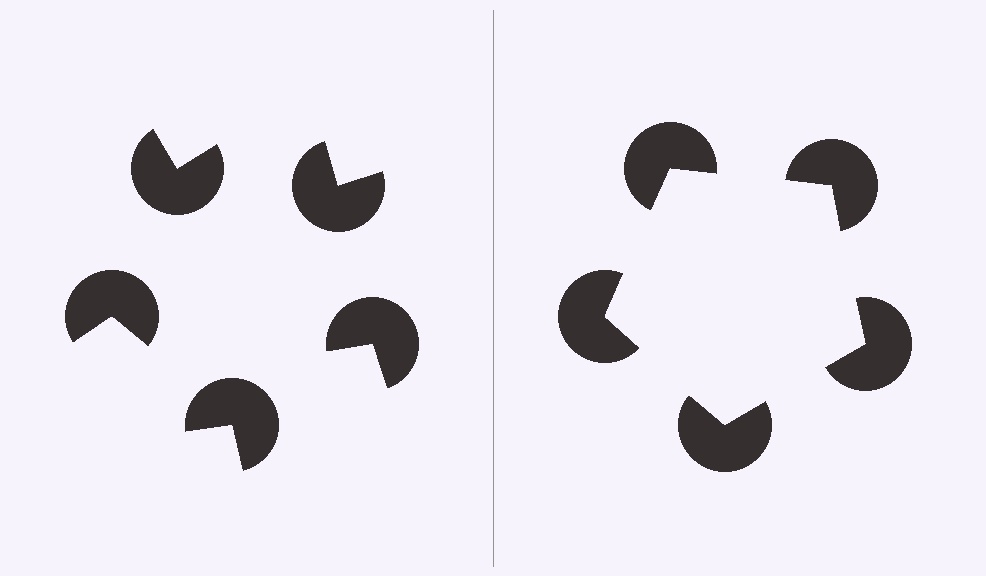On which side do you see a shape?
An illusory pentagon appears on the right side. On the left side the wedge cuts are rotated, so no coherent shape forms.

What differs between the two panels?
The pac-man discs are positioned identically on both sides; only the wedge orientations differ. On the right they align to a pentagon; on the left they are misaligned.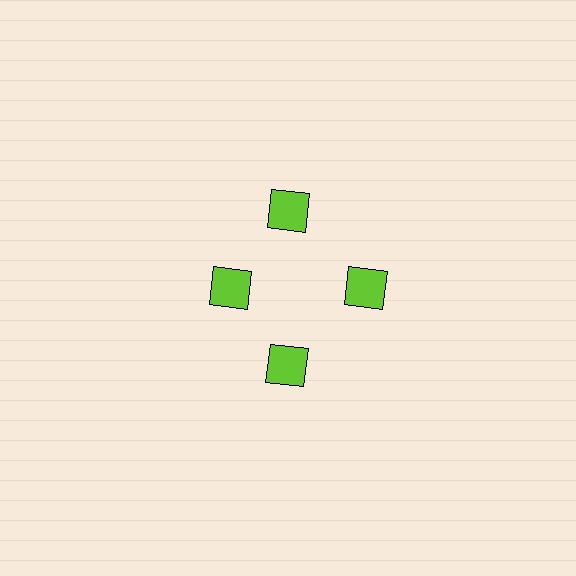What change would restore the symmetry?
The symmetry would be restored by moving it outward, back onto the ring so that all 4 squares sit at equal angles and equal distance from the center.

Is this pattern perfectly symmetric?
No. The 4 lime squares are arranged in a ring, but one element near the 9 o'clock position is pulled inward toward the center, breaking the 4-fold rotational symmetry.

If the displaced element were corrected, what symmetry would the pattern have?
It would have 4-fold rotational symmetry — the pattern would map onto itself every 90 degrees.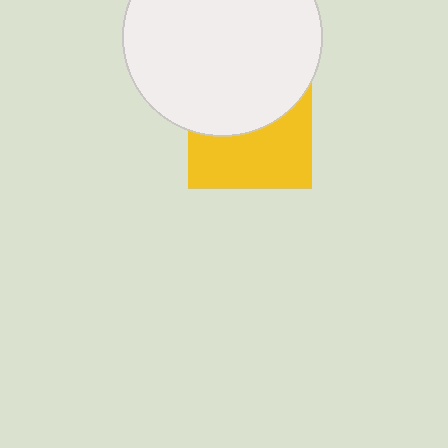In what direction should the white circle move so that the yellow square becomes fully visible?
The white circle should move up. That is the shortest direction to clear the overlap and leave the yellow square fully visible.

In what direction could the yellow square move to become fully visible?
The yellow square could move down. That would shift it out from behind the white circle entirely.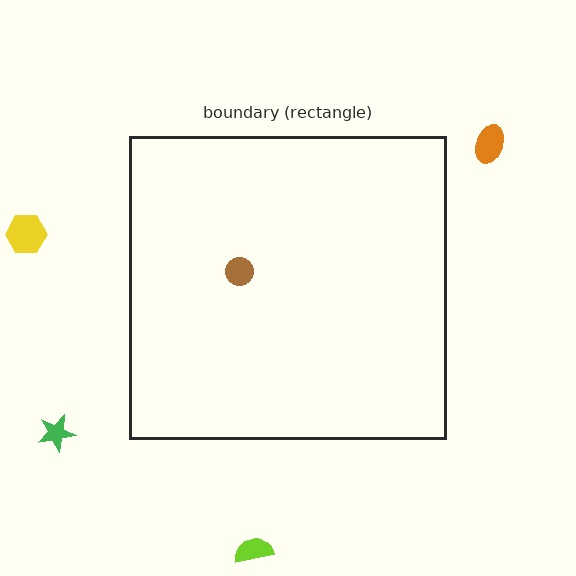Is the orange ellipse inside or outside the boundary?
Outside.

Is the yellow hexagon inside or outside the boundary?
Outside.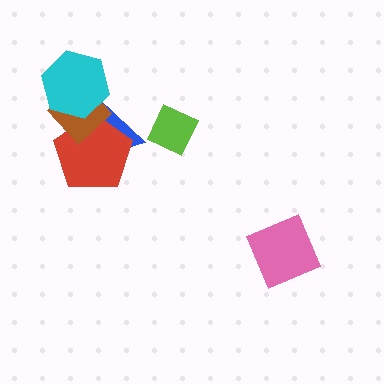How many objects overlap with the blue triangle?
3 objects overlap with the blue triangle.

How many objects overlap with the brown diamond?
3 objects overlap with the brown diamond.